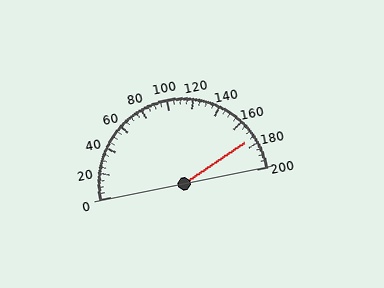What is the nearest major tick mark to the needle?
The nearest major tick mark is 180.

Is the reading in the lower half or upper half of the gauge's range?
The reading is in the upper half of the range (0 to 200).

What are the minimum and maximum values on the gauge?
The gauge ranges from 0 to 200.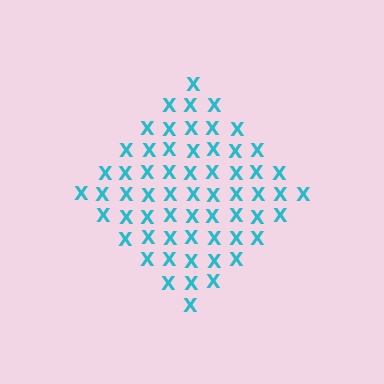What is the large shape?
The large shape is a diamond.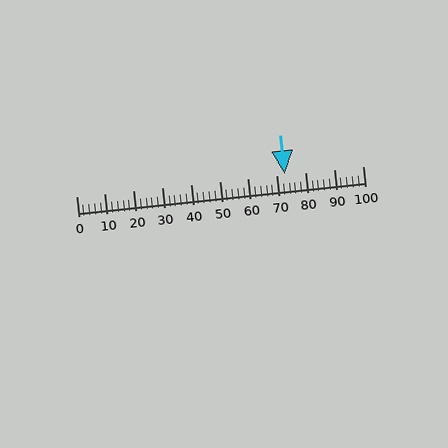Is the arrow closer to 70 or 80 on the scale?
The arrow is closer to 70.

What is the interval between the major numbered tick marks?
The major tick marks are spaced 10 units apart.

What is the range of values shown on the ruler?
The ruler shows values from 0 to 100.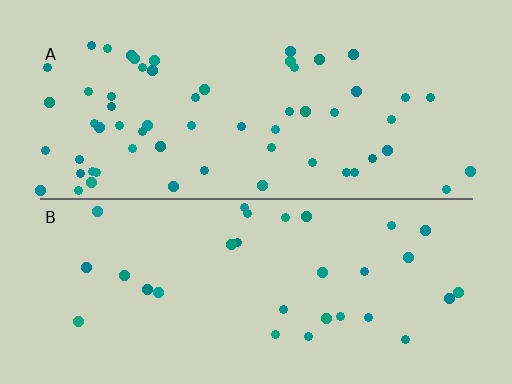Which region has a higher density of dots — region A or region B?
A (the top).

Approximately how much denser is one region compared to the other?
Approximately 1.9× — region A over region B.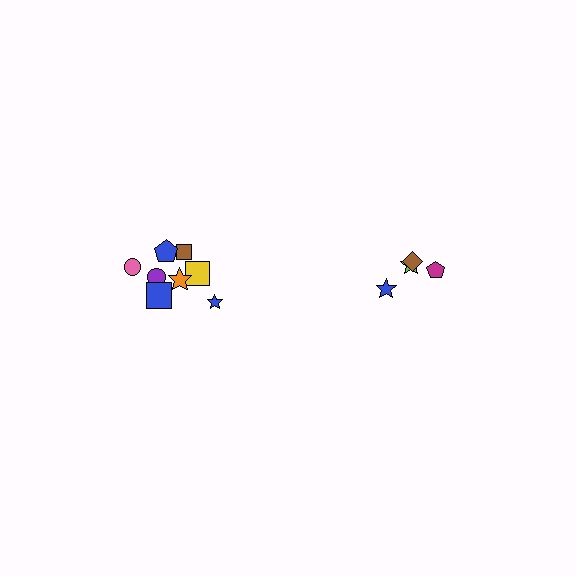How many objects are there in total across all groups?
There are 12 objects.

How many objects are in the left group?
There are 8 objects.